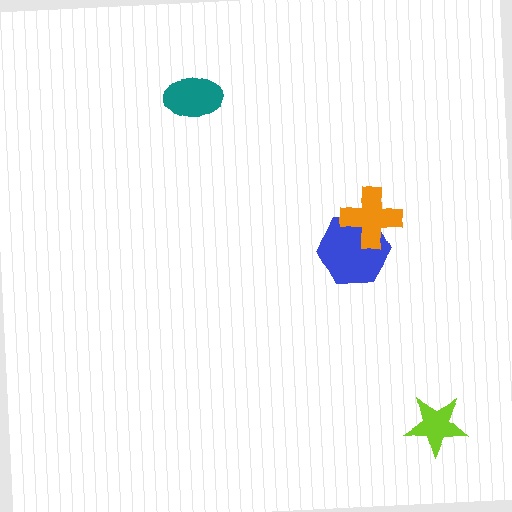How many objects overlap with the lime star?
0 objects overlap with the lime star.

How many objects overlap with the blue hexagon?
1 object overlaps with the blue hexagon.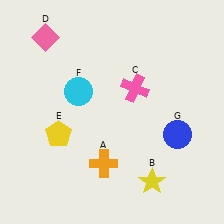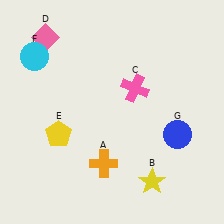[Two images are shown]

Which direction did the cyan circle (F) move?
The cyan circle (F) moved left.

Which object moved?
The cyan circle (F) moved left.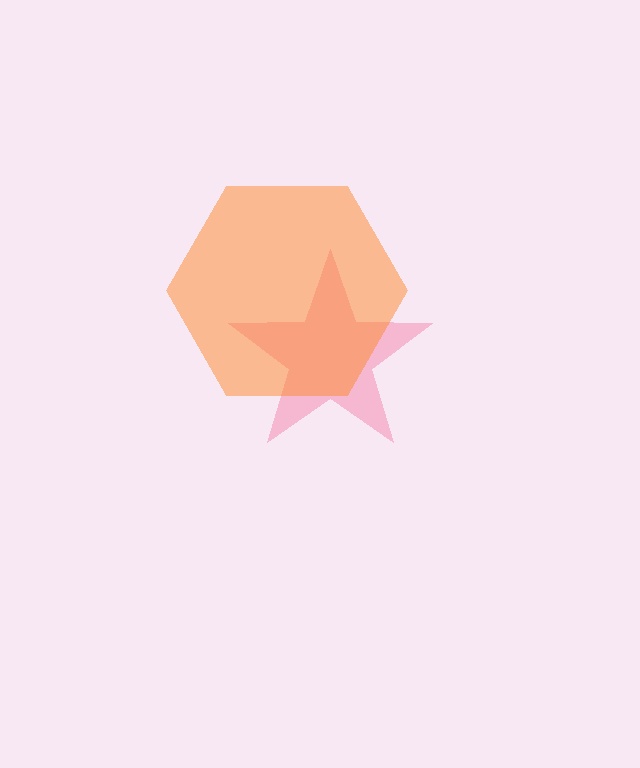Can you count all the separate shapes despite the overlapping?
Yes, there are 2 separate shapes.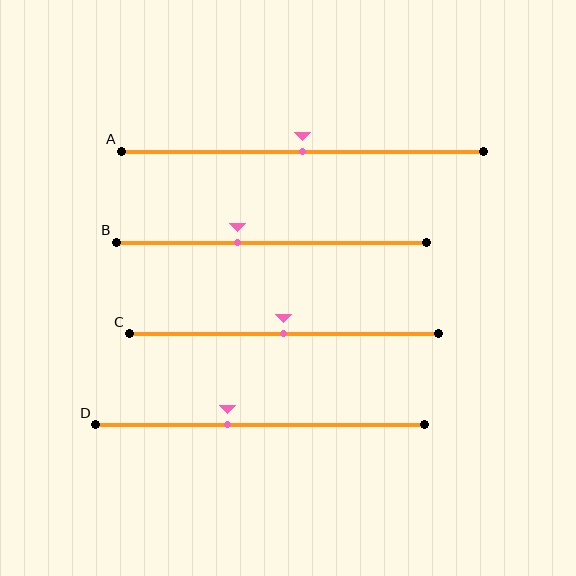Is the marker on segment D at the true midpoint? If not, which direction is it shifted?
No, the marker on segment D is shifted to the left by about 10% of the segment length.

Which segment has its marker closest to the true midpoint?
Segment A has its marker closest to the true midpoint.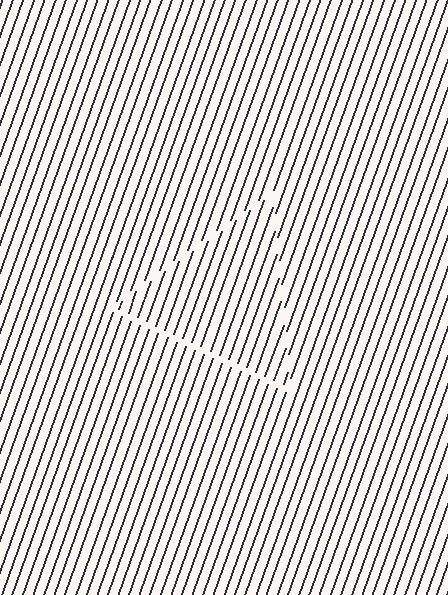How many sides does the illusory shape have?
3 sides — the line-ends trace a triangle.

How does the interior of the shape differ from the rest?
The interior of the shape contains the same grating, shifted by half a period — the contour is defined by the phase discontinuity where line-ends from the inner and outer gratings abut.